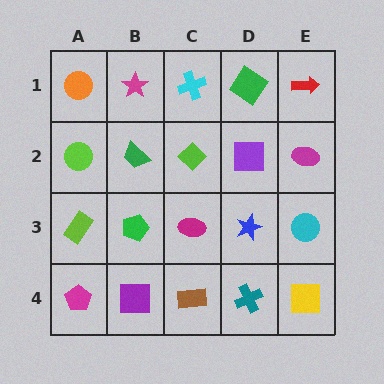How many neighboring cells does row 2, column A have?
3.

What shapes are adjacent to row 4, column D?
A blue star (row 3, column D), a brown rectangle (row 4, column C), a yellow square (row 4, column E).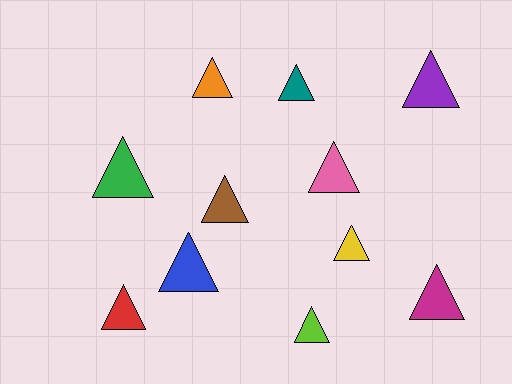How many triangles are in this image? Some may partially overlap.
There are 11 triangles.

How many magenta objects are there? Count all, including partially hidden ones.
There is 1 magenta object.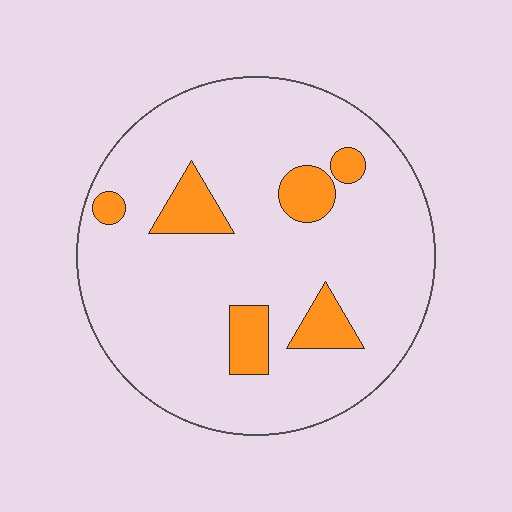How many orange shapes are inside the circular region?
6.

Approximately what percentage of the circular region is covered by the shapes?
Approximately 15%.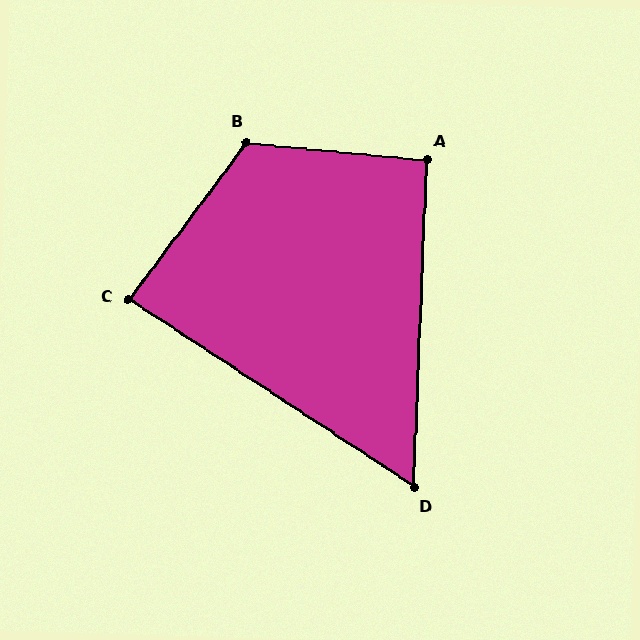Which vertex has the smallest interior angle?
D, at approximately 59 degrees.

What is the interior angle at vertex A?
Approximately 93 degrees (approximately right).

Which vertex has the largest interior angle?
B, at approximately 121 degrees.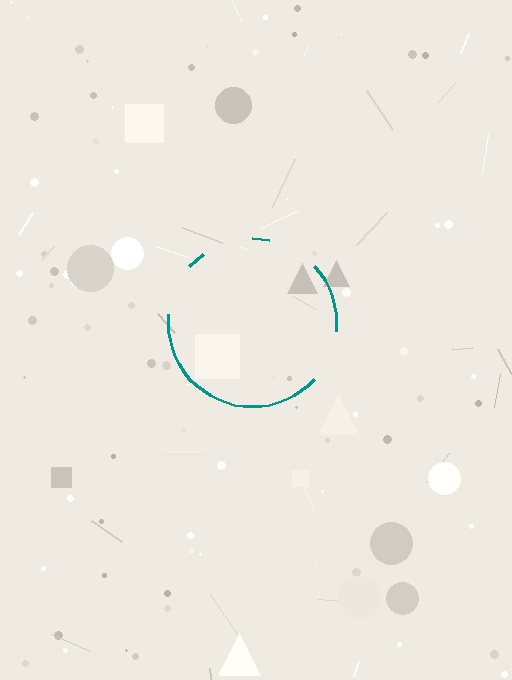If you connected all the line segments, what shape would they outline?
They would outline a circle.